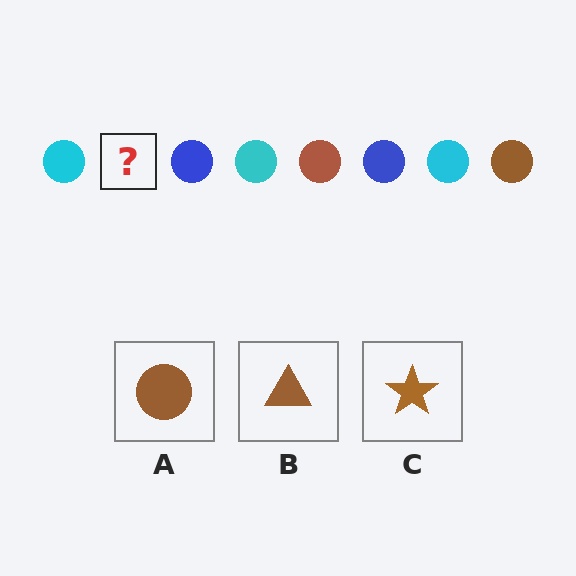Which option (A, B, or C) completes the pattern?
A.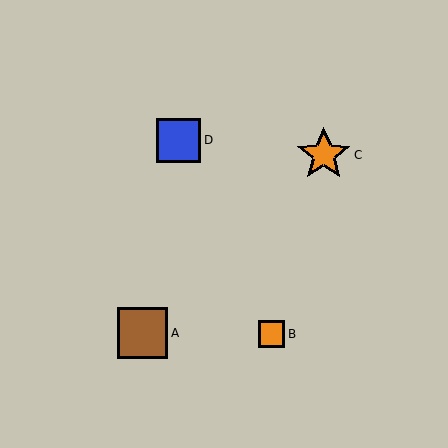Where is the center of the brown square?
The center of the brown square is at (142, 333).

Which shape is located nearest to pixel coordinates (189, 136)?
The blue square (labeled D) at (179, 140) is nearest to that location.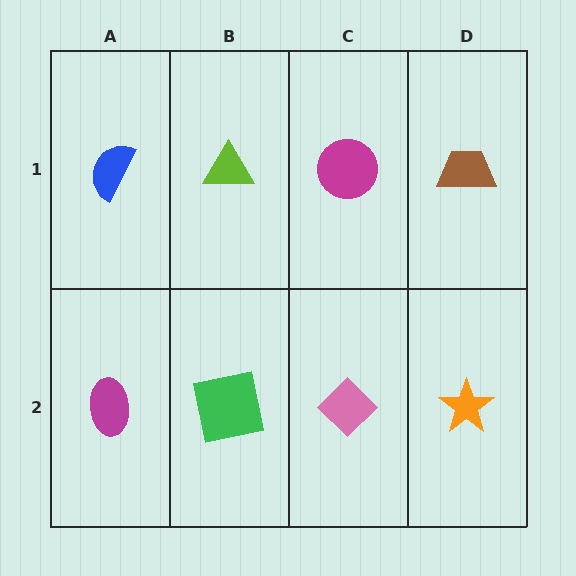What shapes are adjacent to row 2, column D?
A brown trapezoid (row 1, column D), a pink diamond (row 2, column C).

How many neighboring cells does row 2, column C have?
3.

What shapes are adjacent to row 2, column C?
A magenta circle (row 1, column C), a green square (row 2, column B), an orange star (row 2, column D).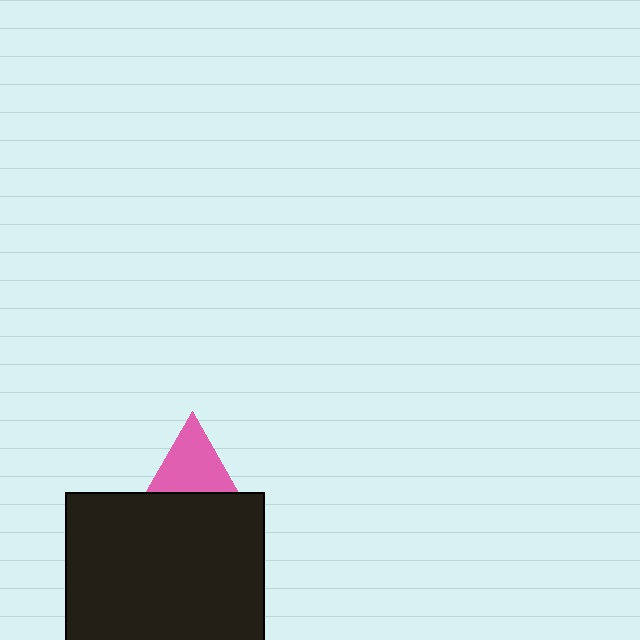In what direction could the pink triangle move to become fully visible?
The pink triangle could move up. That would shift it out from behind the black square entirely.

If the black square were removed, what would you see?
You would see the complete pink triangle.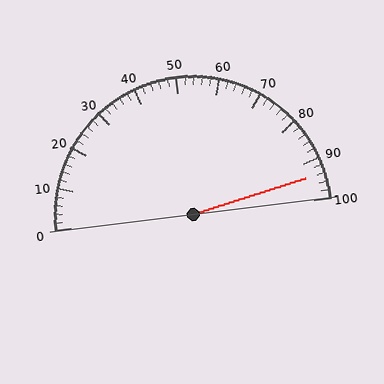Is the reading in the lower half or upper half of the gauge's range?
The reading is in the upper half of the range (0 to 100).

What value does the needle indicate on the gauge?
The needle indicates approximately 94.